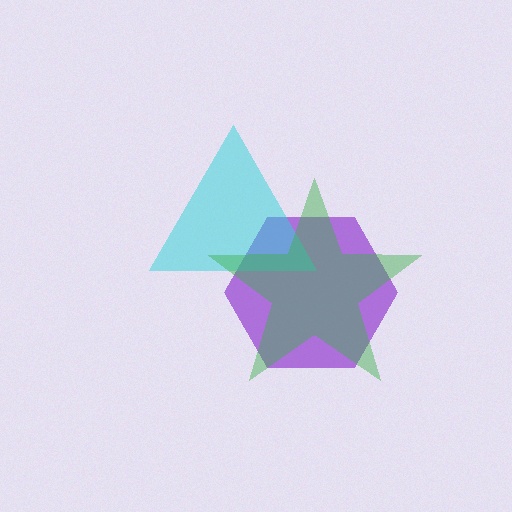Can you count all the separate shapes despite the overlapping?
Yes, there are 3 separate shapes.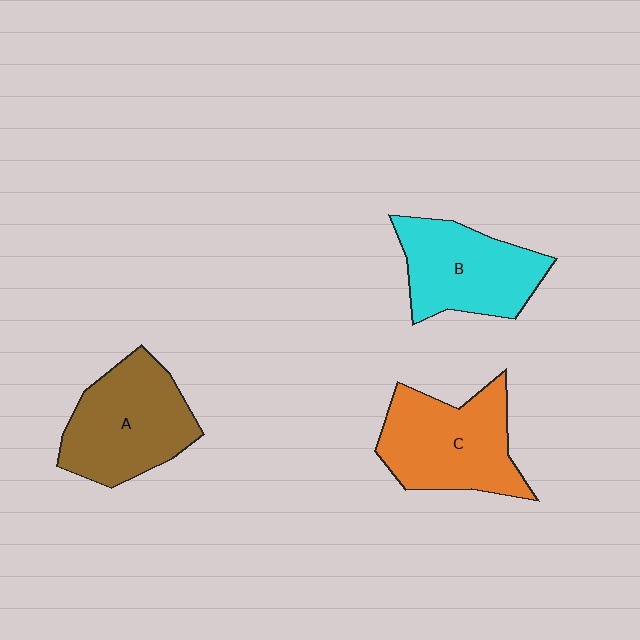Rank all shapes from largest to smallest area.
From largest to smallest: C (orange), A (brown), B (cyan).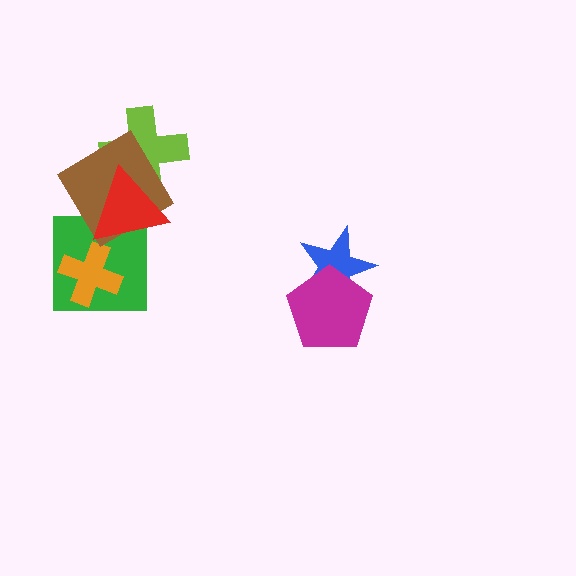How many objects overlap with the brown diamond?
3 objects overlap with the brown diamond.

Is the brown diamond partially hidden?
Yes, it is partially covered by another shape.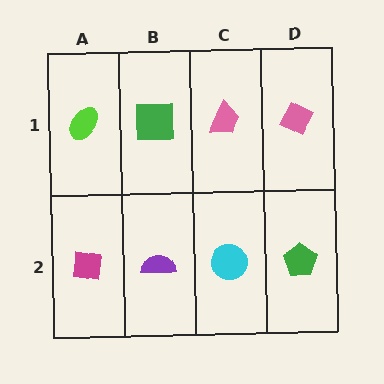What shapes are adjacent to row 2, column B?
A green square (row 1, column B), a magenta square (row 2, column A), a cyan circle (row 2, column C).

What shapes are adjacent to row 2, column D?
A pink diamond (row 1, column D), a cyan circle (row 2, column C).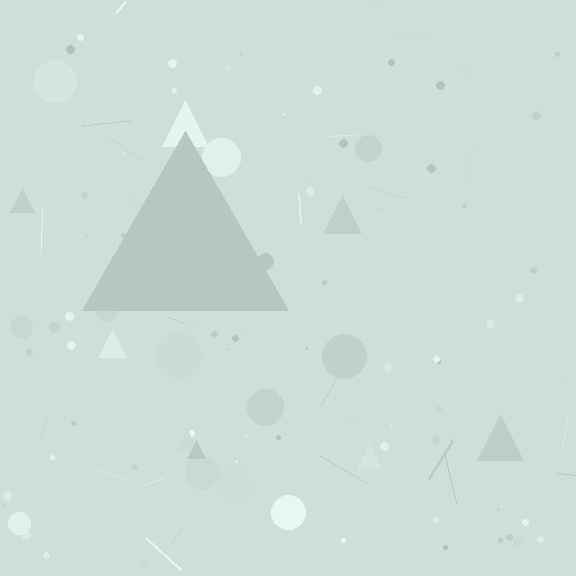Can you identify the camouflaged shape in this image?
The camouflaged shape is a triangle.